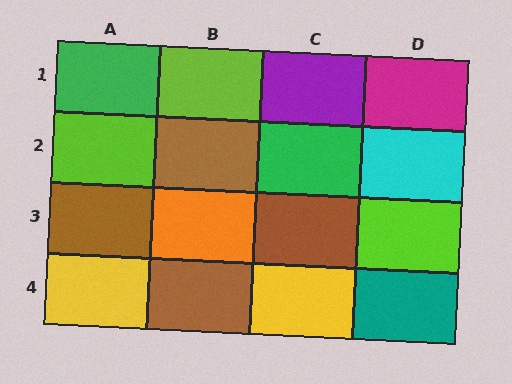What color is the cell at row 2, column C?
Green.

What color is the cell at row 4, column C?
Yellow.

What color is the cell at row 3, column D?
Lime.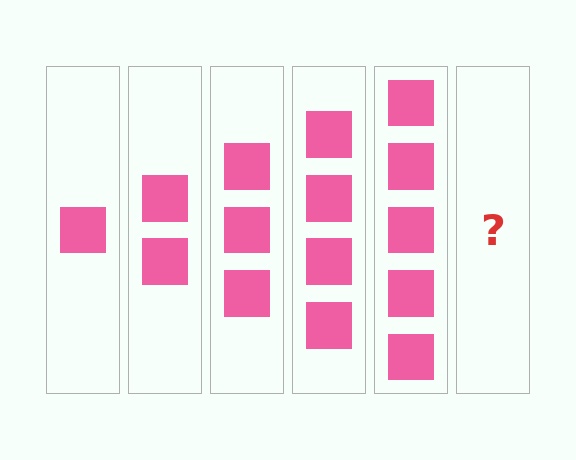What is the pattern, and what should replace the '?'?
The pattern is that each step adds one more square. The '?' should be 6 squares.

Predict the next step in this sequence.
The next step is 6 squares.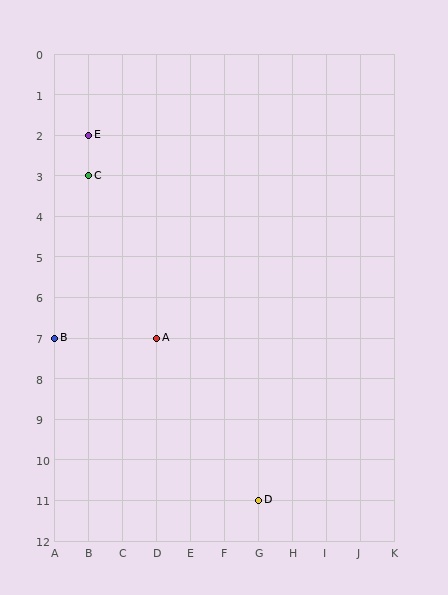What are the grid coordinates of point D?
Point D is at grid coordinates (G, 11).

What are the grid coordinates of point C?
Point C is at grid coordinates (B, 3).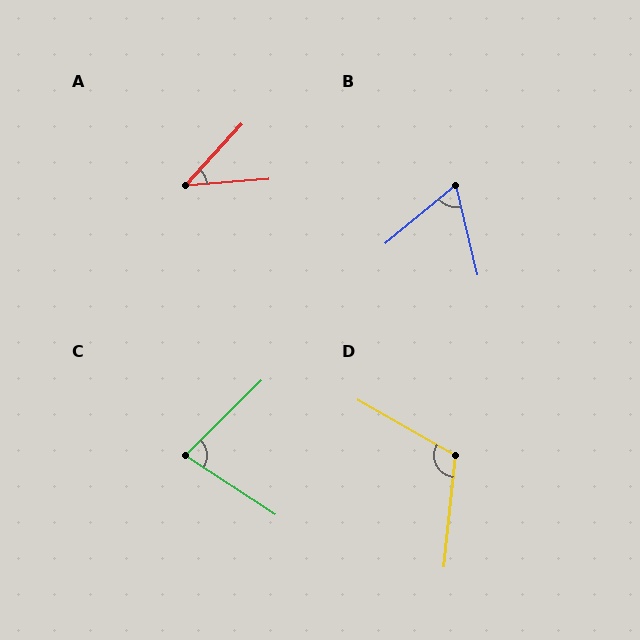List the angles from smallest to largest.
A (43°), B (64°), C (78°), D (114°).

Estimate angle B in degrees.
Approximately 64 degrees.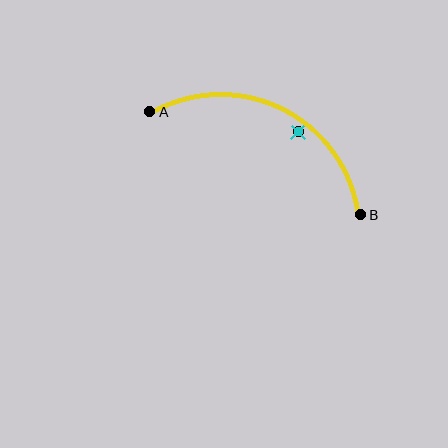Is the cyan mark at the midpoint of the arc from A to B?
No — the cyan mark does not lie on the arc at all. It sits slightly inside the curve.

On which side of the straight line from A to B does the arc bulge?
The arc bulges above the straight line connecting A and B.